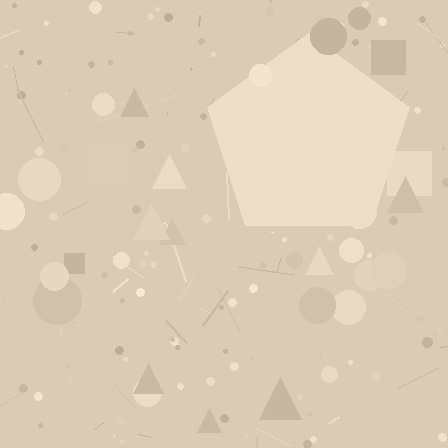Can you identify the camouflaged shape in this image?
The camouflaged shape is a pentagon.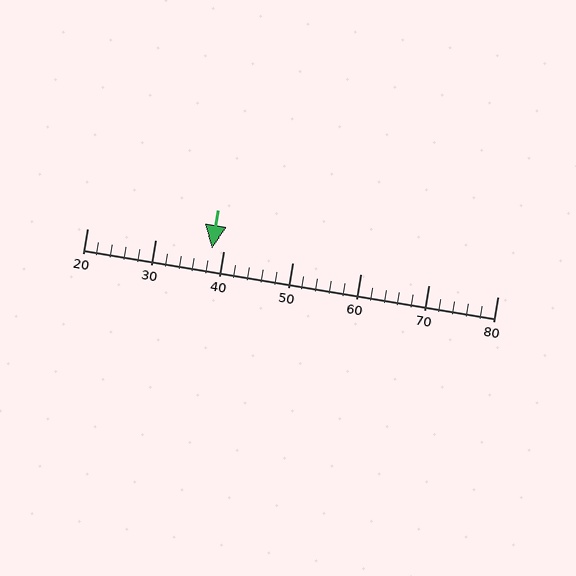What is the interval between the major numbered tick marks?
The major tick marks are spaced 10 units apart.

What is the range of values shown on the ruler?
The ruler shows values from 20 to 80.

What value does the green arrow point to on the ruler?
The green arrow points to approximately 38.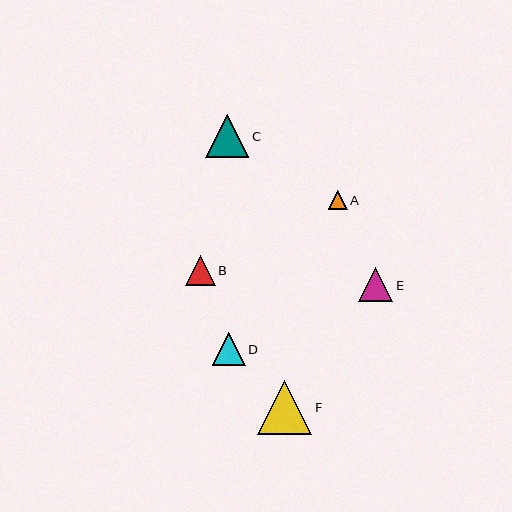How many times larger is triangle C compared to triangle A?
Triangle C is approximately 2.3 times the size of triangle A.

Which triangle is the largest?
Triangle F is the largest with a size of approximately 54 pixels.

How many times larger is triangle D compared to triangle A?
Triangle D is approximately 1.8 times the size of triangle A.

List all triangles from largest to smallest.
From largest to smallest: F, C, E, D, B, A.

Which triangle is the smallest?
Triangle A is the smallest with a size of approximately 18 pixels.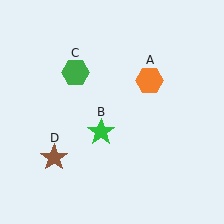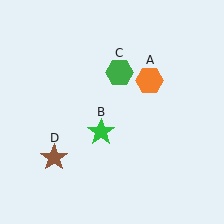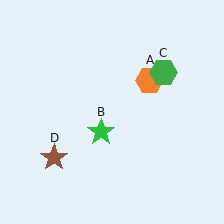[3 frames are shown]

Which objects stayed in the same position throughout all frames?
Orange hexagon (object A) and green star (object B) and brown star (object D) remained stationary.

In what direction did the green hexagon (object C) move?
The green hexagon (object C) moved right.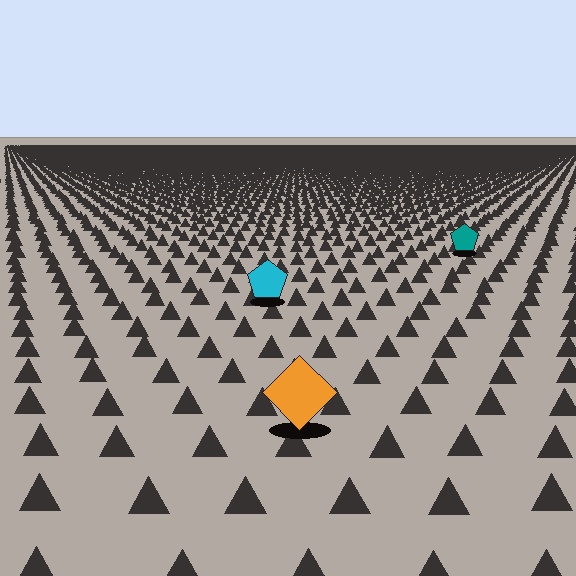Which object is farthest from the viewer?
The teal pentagon is farthest from the viewer. It appears smaller and the ground texture around it is denser.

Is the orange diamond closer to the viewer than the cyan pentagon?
Yes. The orange diamond is closer — you can tell from the texture gradient: the ground texture is coarser near it.